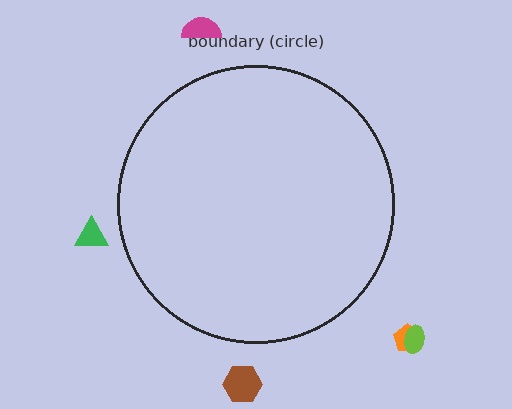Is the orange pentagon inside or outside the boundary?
Outside.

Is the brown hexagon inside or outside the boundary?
Outside.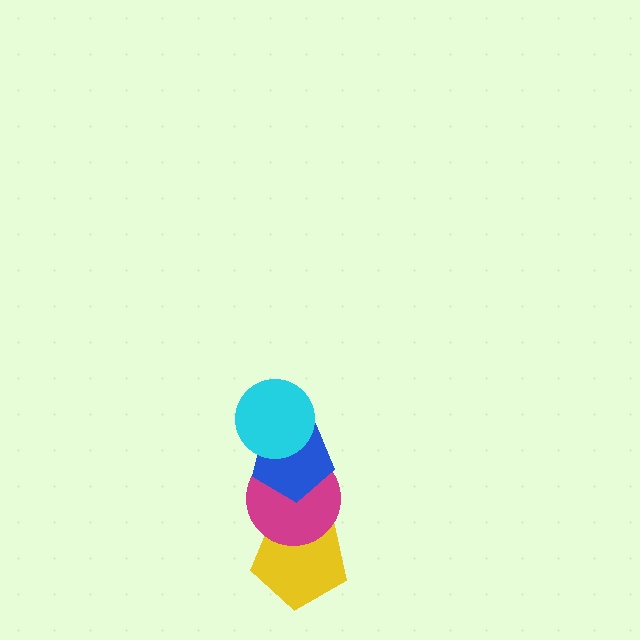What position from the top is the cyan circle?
The cyan circle is 1st from the top.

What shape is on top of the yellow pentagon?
The magenta circle is on top of the yellow pentagon.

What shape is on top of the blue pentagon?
The cyan circle is on top of the blue pentagon.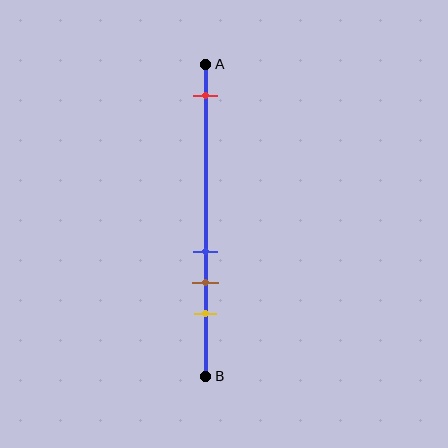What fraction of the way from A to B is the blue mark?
The blue mark is approximately 60% (0.6) of the way from A to B.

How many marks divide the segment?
There are 4 marks dividing the segment.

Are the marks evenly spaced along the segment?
No, the marks are not evenly spaced.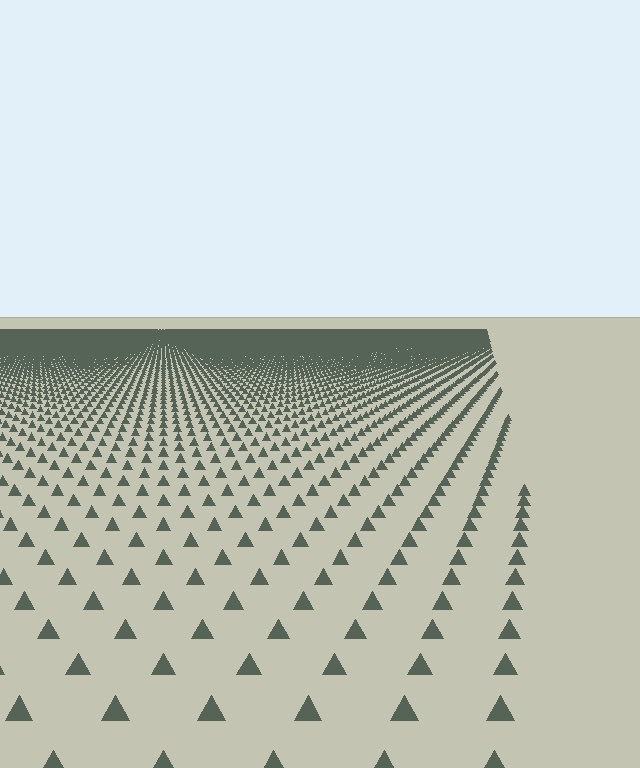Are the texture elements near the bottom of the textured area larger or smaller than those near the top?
Larger. Near the bottom, elements are closer to the viewer and appear at a bigger on-screen size.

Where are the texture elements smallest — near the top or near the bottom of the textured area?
Near the top.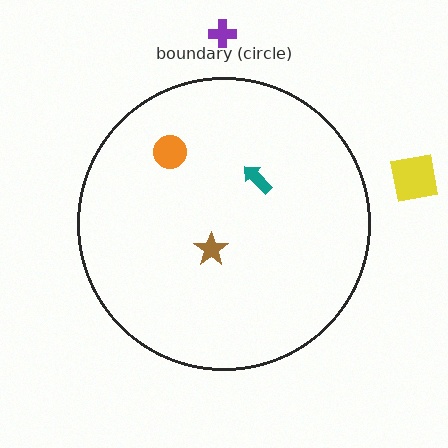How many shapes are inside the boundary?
3 inside, 2 outside.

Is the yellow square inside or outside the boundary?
Outside.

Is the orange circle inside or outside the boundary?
Inside.